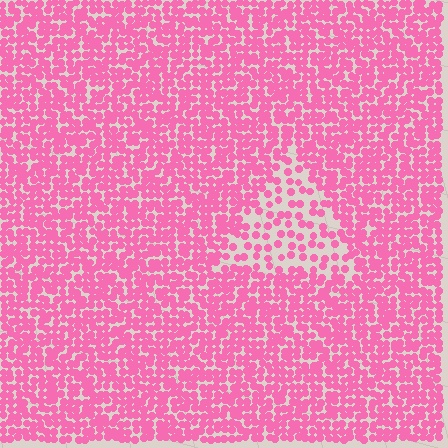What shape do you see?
I see a triangle.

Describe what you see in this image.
The image contains small pink elements arranged at two different densities. A triangle-shaped region is visible where the elements are less densely packed than the surrounding area.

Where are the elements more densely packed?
The elements are more densely packed outside the triangle boundary.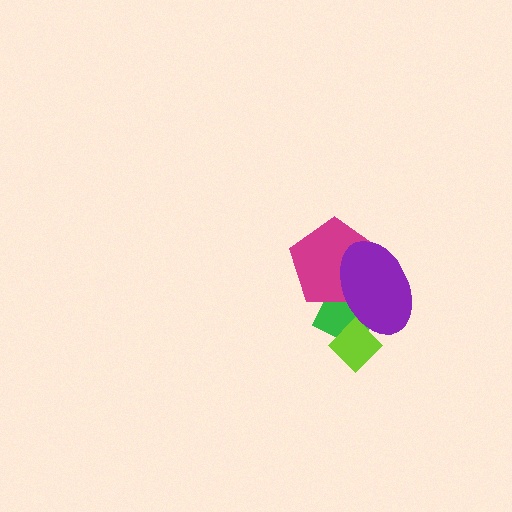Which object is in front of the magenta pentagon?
The purple ellipse is in front of the magenta pentagon.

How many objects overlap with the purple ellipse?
3 objects overlap with the purple ellipse.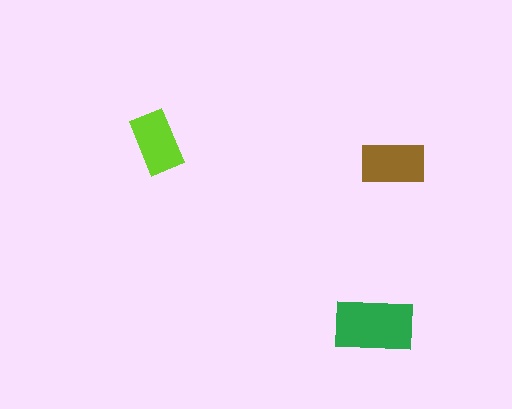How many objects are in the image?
There are 3 objects in the image.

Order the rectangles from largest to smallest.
the green one, the brown one, the lime one.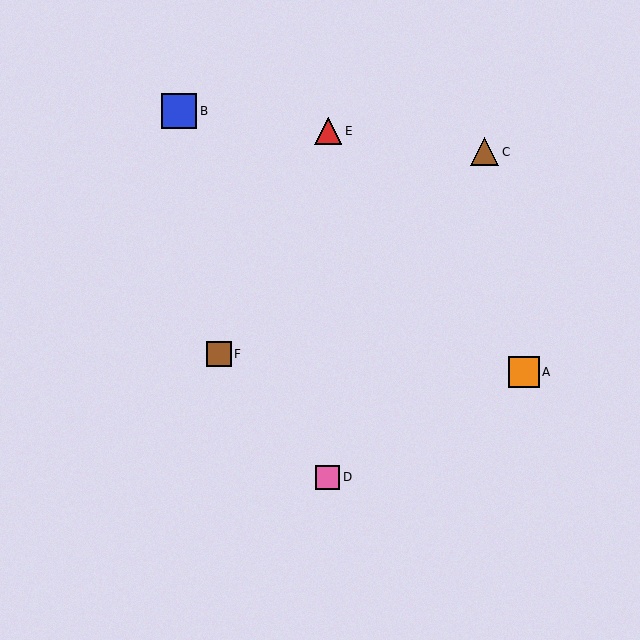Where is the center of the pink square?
The center of the pink square is at (328, 477).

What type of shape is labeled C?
Shape C is a brown triangle.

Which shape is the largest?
The blue square (labeled B) is the largest.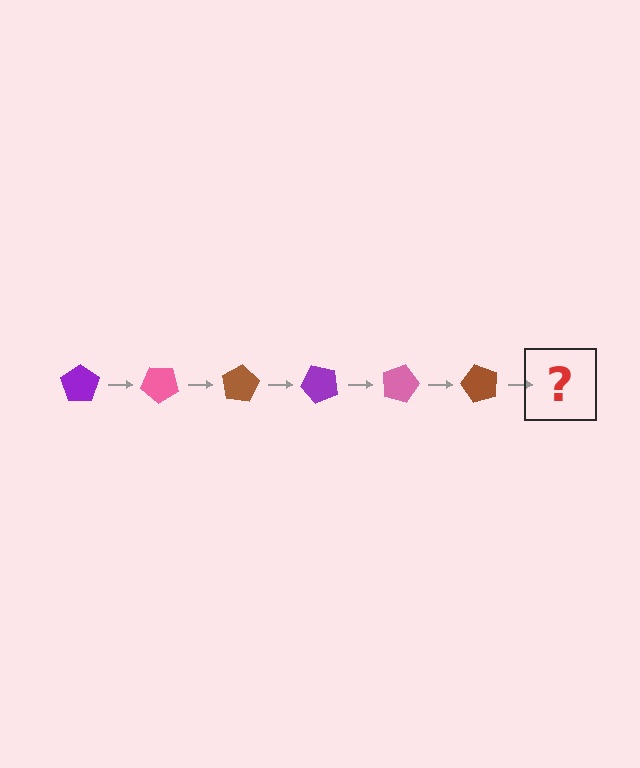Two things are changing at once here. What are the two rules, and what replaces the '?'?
The two rules are that it rotates 40 degrees each step and the color cycles through purple, pink, and brown. The '?' should be a purple pentagon, rotated 240 degrees from the start.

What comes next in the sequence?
The next element should be a purple pentagon, rotated 240 degrees from the start.